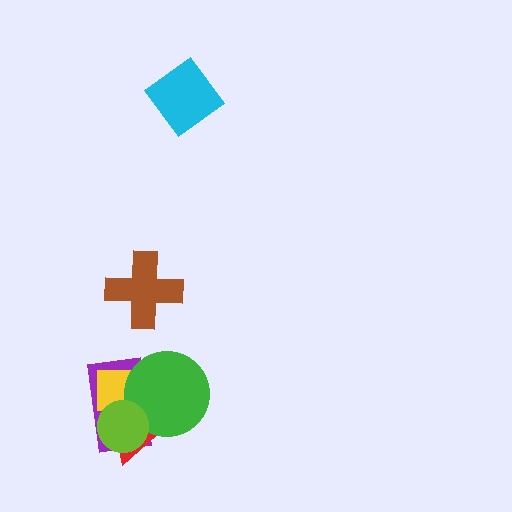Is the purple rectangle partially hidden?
Yes, it is partially covered by another shape.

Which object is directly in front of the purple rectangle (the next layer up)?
The red triangle is directly in front of the purple rectangle.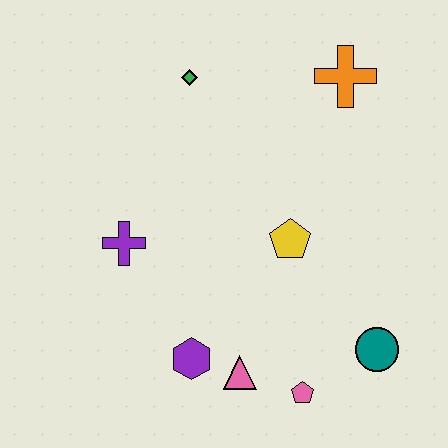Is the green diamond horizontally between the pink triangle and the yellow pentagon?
No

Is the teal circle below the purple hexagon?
No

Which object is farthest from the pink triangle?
The orange cross is farthest from the pink triangle.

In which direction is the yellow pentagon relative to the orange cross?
The yellow pentagon is below the orange cross.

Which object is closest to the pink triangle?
The purple hexagon is closest to the pink triangle.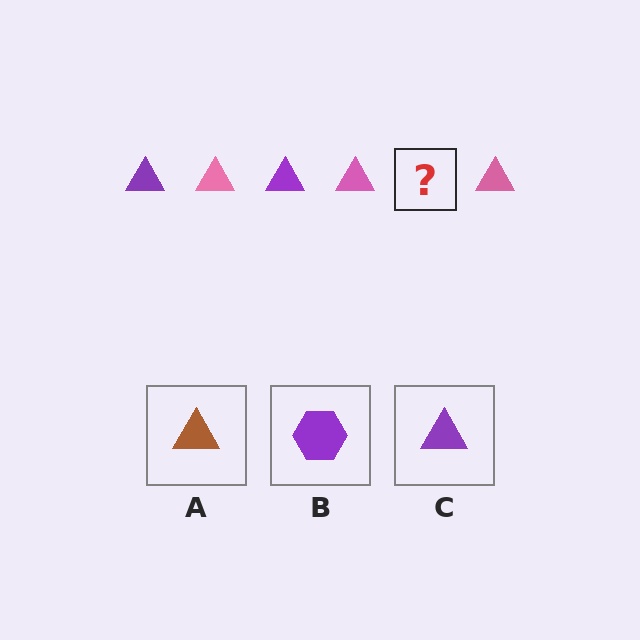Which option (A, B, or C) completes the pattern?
C.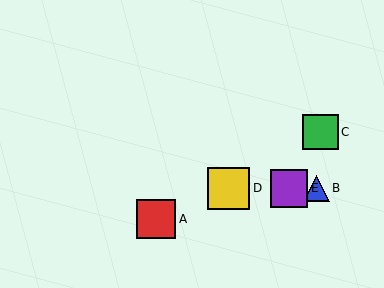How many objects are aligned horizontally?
3 objects (B, D, E) are aligned horizontally.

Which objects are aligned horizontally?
Objects B, D, E are aligned horizontally.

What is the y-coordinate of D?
Object D is at y≈188.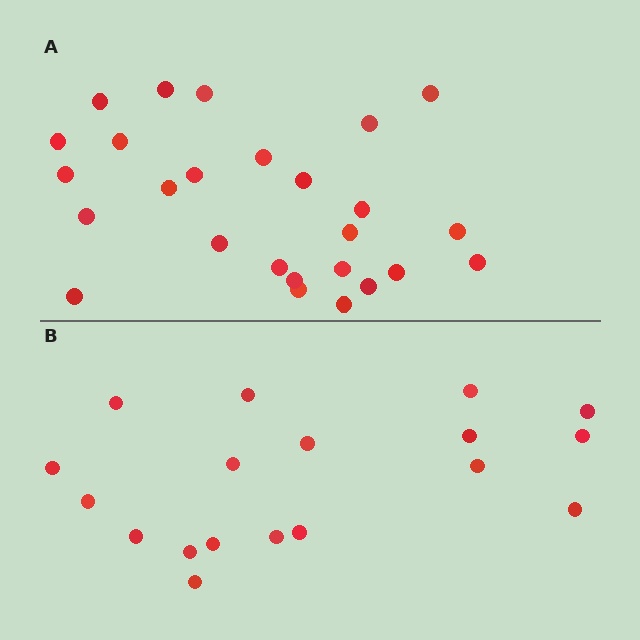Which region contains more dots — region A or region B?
Region A (the top region) has more dots.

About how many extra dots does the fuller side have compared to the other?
Region A has roughly 8 or so more dots than region B.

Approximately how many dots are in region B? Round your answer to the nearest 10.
About 20 dots. (The exact count is 18, which rounds to 20.)